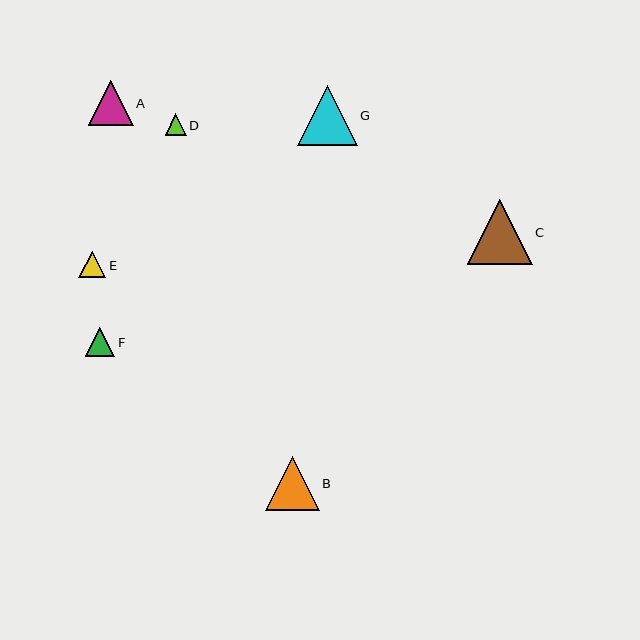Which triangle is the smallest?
Triangle D is the smallest with a size of approximately 21 pixels.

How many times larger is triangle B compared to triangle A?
Triangle B is approximately 1.2 times the size of triangle A.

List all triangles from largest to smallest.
From largest to smallest: C, G, B, A, F, E, D.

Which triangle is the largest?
Triangle C is the largest with a size of approximately 65 pixels.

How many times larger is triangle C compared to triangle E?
Triangle C is approximately 2.4 times the size of triangle E.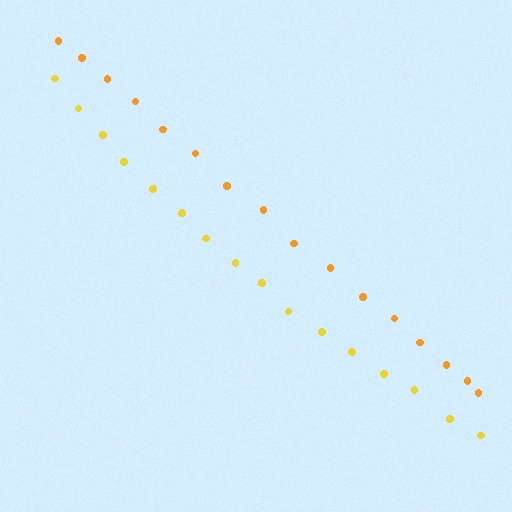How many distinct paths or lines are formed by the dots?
There are 2 distinct paths.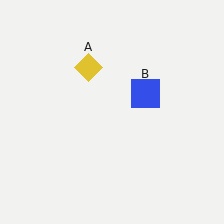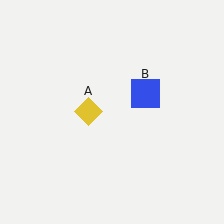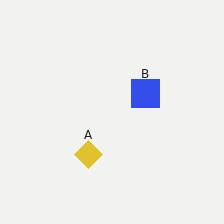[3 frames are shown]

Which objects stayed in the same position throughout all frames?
Blue square (object B) remained stationary.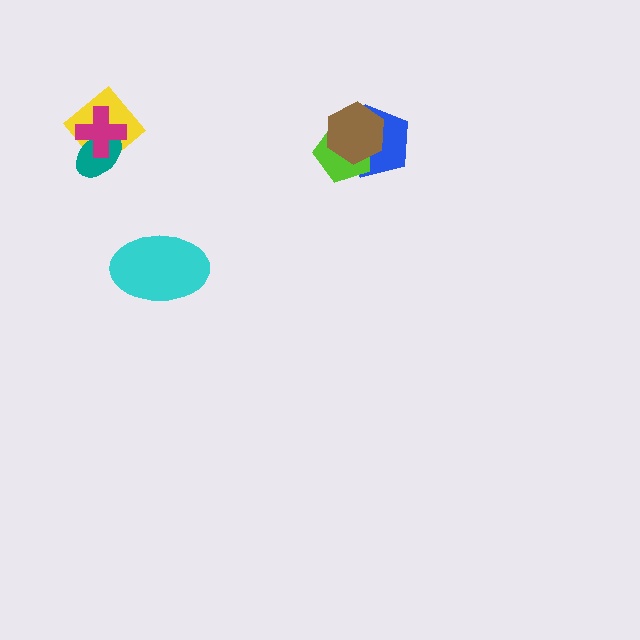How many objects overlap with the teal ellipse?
2 objects overlap with the teal ellipse.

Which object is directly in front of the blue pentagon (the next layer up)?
The lime pentagon is directly in front of the blue pentagon.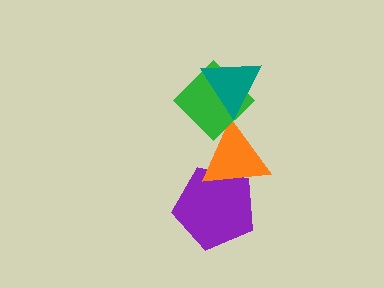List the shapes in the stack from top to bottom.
From top to bottom: the teal triangle, the green diamond, the orange triangle, the purple pentagon.